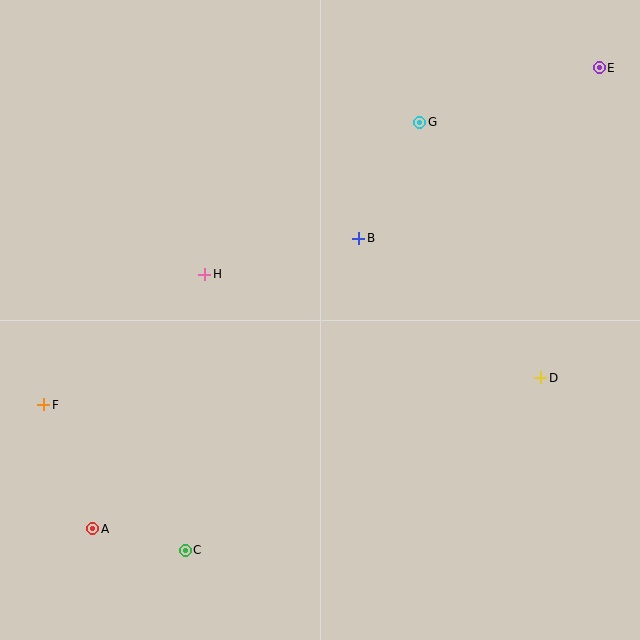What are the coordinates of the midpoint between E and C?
The midpoint between E and C is at (392, 309).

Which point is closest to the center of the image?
Point B at (359, 238) is closest to the center.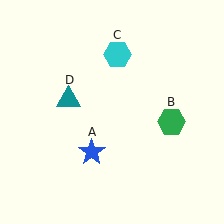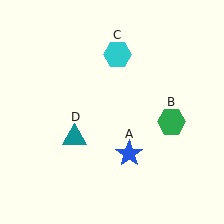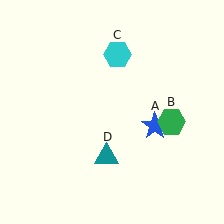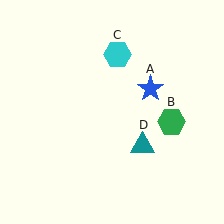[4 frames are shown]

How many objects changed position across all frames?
2 objects changed position: blue star (object A), teal triangle (object D).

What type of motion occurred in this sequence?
The blue star (object A), teal triangle (object D) rotated counterclockwise around the center of the scene.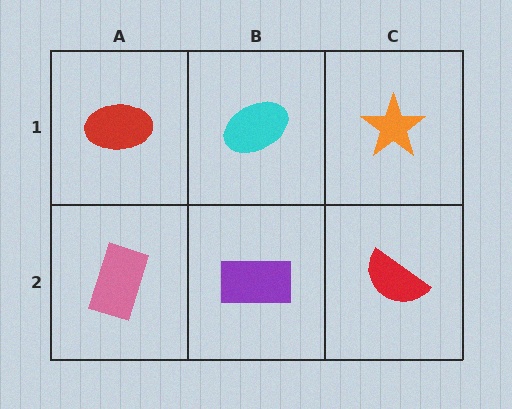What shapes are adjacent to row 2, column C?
An orange star (row 1, column C), a purple rectangle (row 2, column B).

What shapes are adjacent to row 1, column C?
A red semicircle (row 2, column C), a cyan ellipse (row 1, column B).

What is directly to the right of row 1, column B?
An orange star.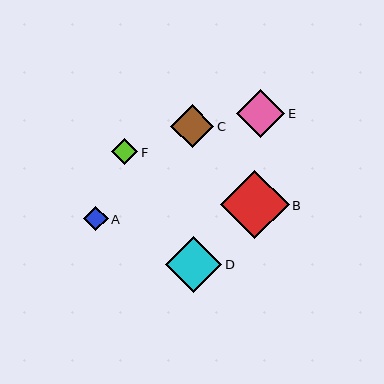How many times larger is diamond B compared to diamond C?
Diamond B is approximately 1.6 times the size of diamond C.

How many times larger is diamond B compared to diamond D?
Diamond B is approximately 1.2 times the size of diamond D.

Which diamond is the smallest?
Diamond A is the smallest with a size of approximately 24 pixels.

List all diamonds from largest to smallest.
From largest to smallest: B, D, E, C, F, A.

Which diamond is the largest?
Diamond B is the largest with a size of approximately 68 pixels.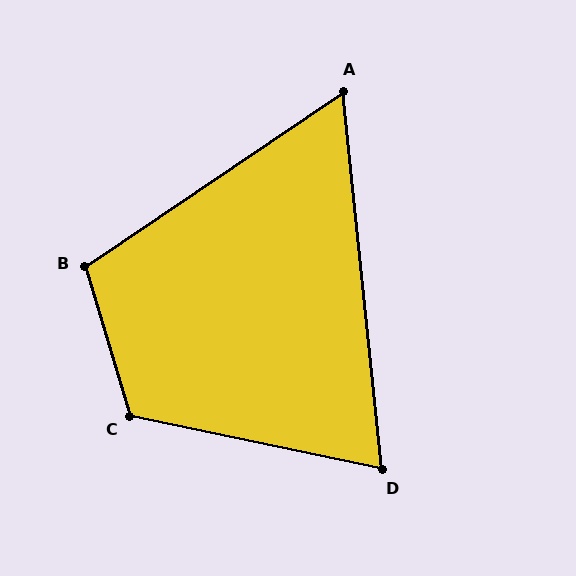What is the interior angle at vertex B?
Approximately 108 degrees (obtuse).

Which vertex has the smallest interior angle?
A, at approximately 62 degrees.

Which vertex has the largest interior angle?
C, at approximately 118 degrees.